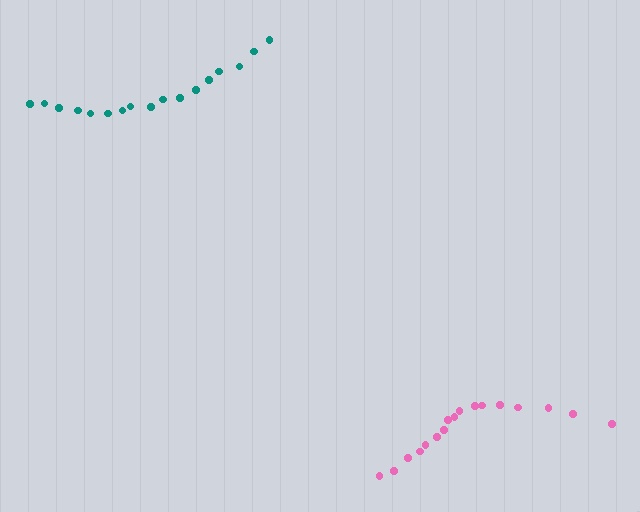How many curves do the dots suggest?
There are 2 distinct paths.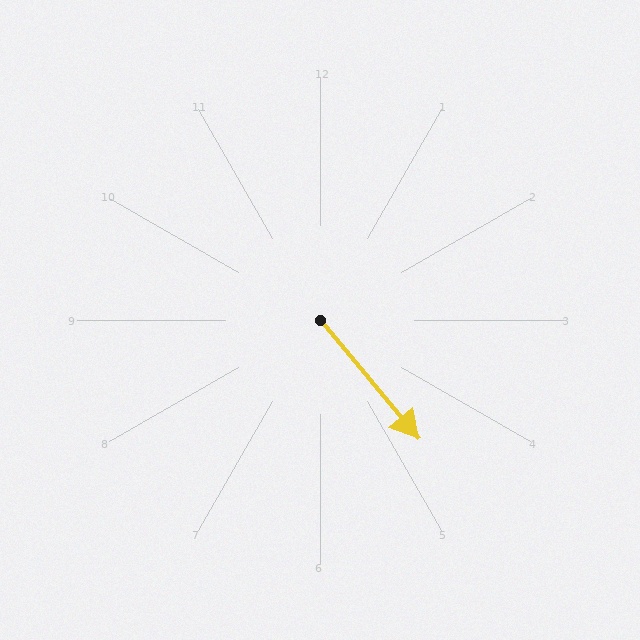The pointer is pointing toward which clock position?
Roughly 5 o'clock.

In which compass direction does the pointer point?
Southeast.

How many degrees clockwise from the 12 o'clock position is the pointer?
Approximately 140 degrees.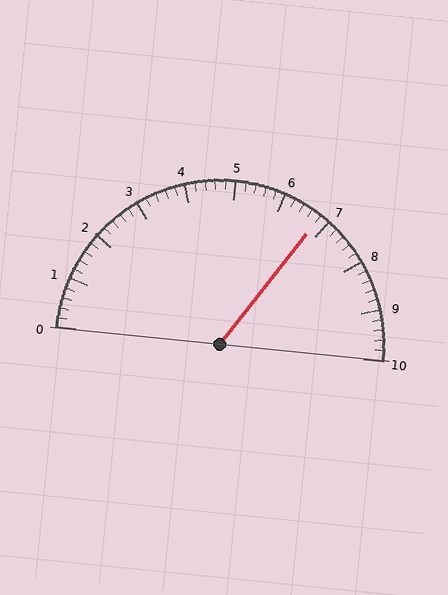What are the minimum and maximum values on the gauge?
The gauge ranges from 0 to 10.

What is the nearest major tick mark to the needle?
The nearest major tick mark is 7.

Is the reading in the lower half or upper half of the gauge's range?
The reading is in the upper half of the range (0 to 10).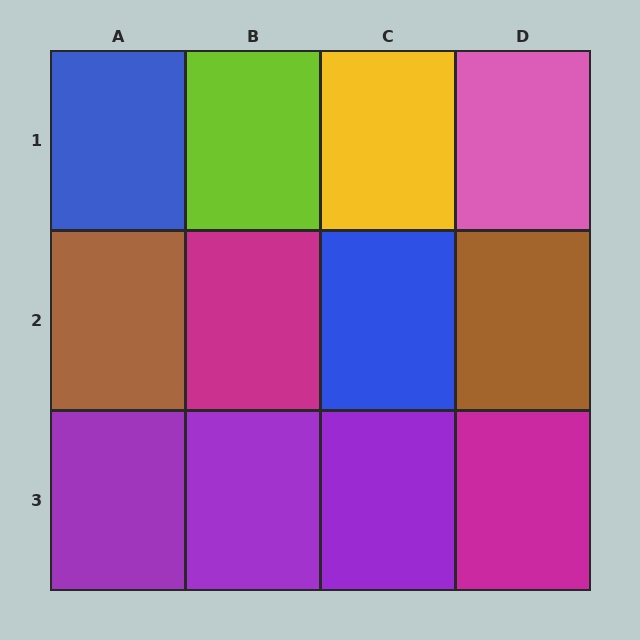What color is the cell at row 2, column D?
Brown.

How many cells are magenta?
2 cells are magenta.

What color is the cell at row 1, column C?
Yellow.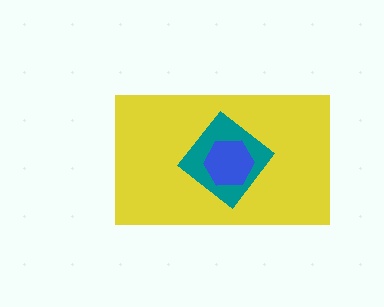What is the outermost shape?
The yellow rectangle.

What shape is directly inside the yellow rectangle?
The teal diamond.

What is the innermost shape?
The blue hexagon.